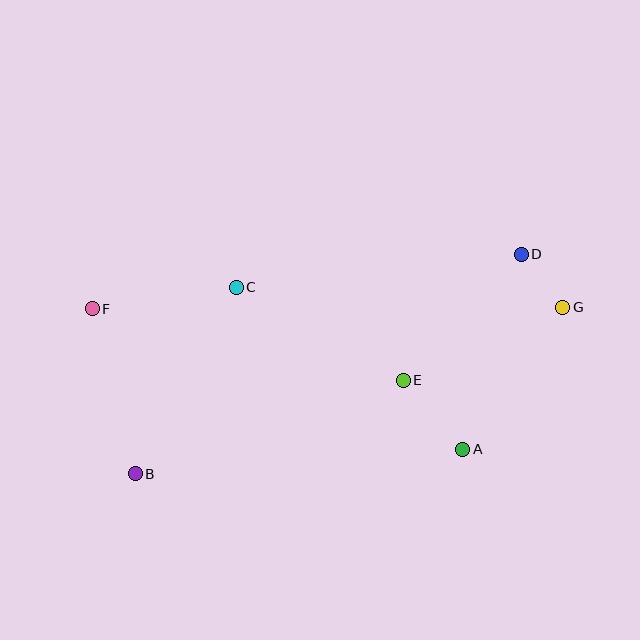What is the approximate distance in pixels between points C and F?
The distance between C and F is approximately 145 pixels.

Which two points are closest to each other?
Points D and G are closest to each other.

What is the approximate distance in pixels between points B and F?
The distance between B and F is approximately 171 pixels.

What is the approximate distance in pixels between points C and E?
The distance between C and E is approximately 192 pixels.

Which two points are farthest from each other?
Points F and G are farthest from each other.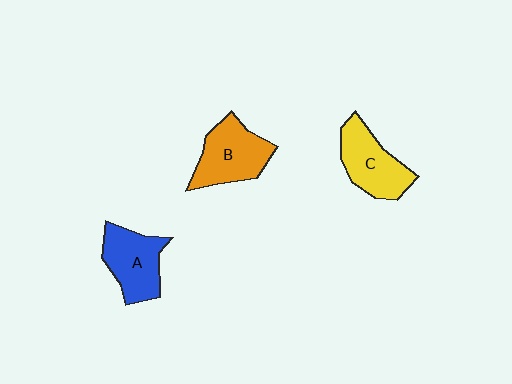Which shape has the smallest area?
Shape A (blue).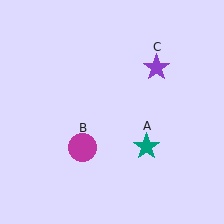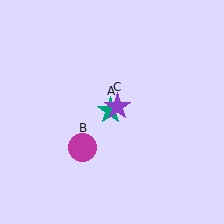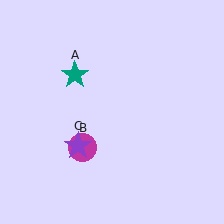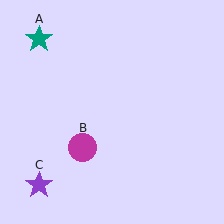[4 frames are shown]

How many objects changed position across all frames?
2 objects changed position: teal star (object A), purple star (object C).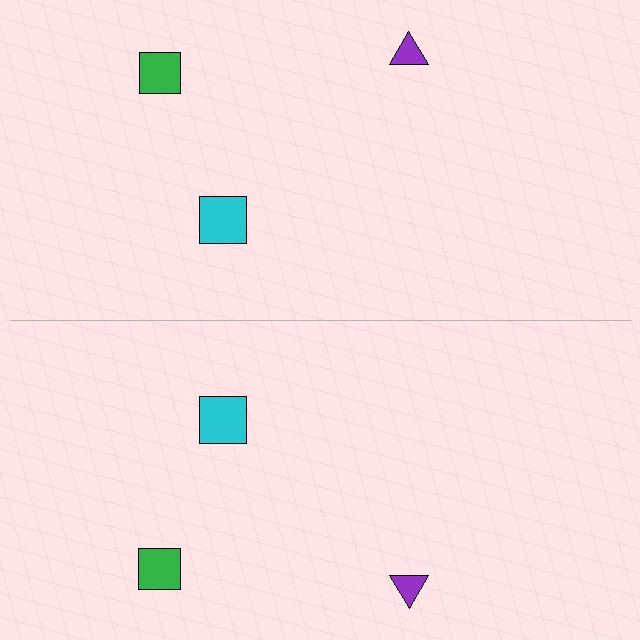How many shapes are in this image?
There are 6 shapes in this image.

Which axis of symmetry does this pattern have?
The pattern has a horizontal axis of symmetry running through the center of the image.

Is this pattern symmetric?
Yes, this pattern has bilateral (reflection) symmetry.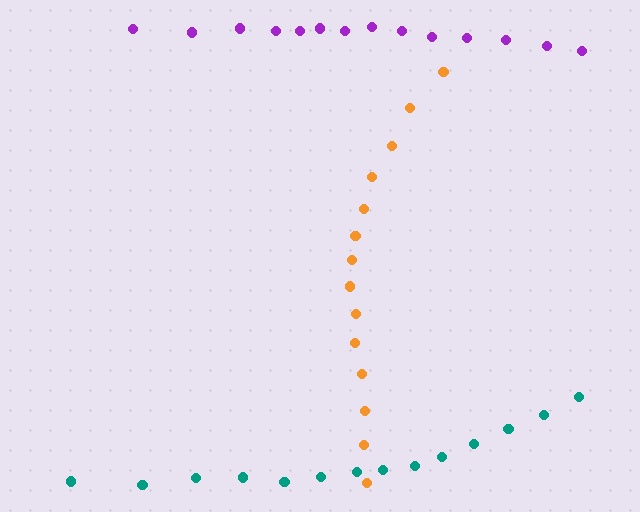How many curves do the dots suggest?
There are 3 distinct paths.